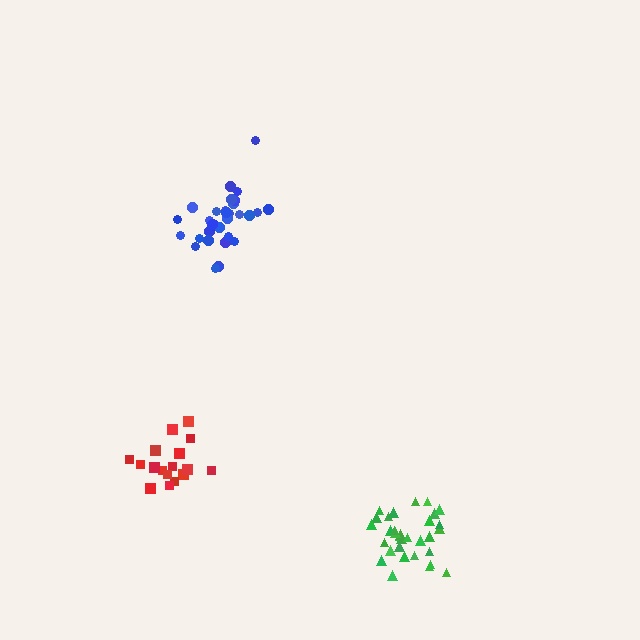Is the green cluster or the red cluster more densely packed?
Green.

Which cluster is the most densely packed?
Green.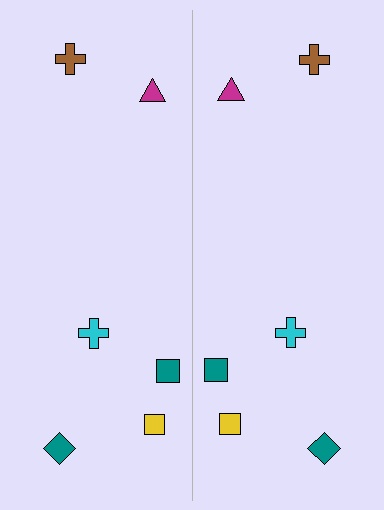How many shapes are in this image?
There are 12 shapes in this image.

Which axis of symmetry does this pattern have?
The pattern has a vertical axis of symmetry running through the center of the image.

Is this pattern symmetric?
Yes, this pattern has bilateral (reflection) symmetry.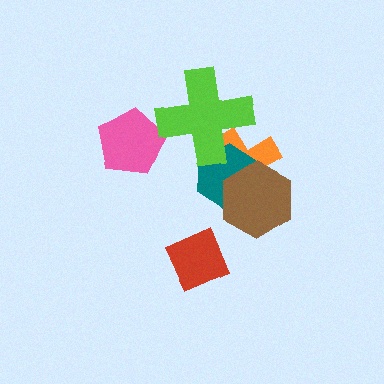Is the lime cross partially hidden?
No, no other shape covers it.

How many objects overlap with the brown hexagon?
2 objects overlap with the brown hexagon.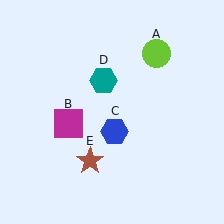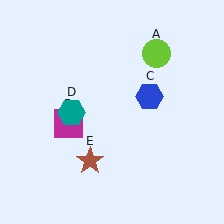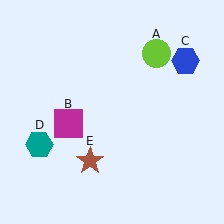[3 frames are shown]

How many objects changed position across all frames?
2 objects changed position: blue hexagon (object C), teal hexagon (object D).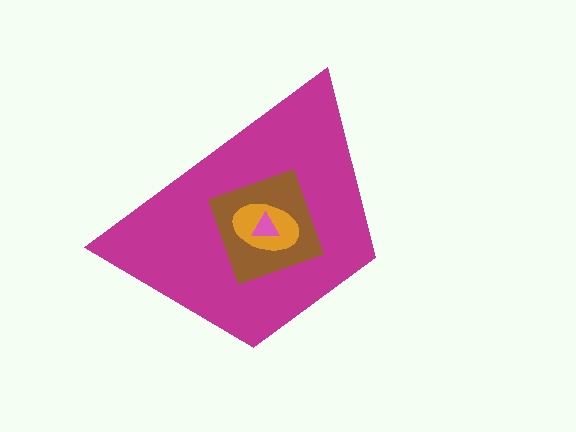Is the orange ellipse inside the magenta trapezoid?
Yes.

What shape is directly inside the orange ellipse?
The pink triangle.